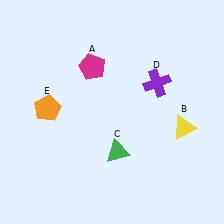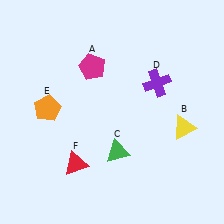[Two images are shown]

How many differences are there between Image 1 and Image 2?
There is 1 difference between the two images.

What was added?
A red triangle (F) was added in Image 2.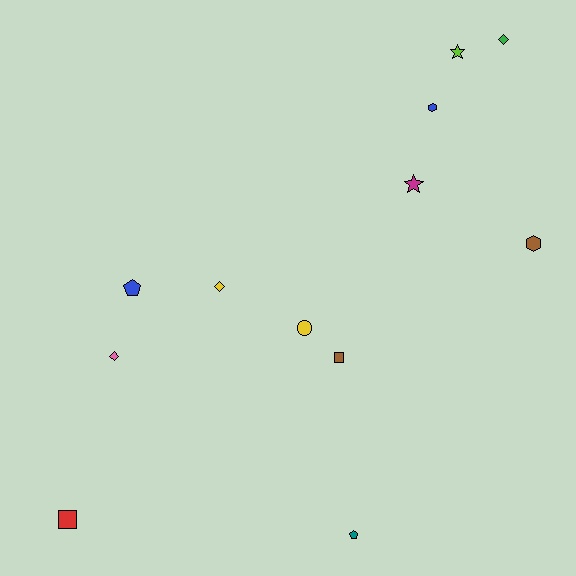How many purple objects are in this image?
There are no purple objects.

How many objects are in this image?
There are 12 objects.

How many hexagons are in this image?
There are 2 hexagons.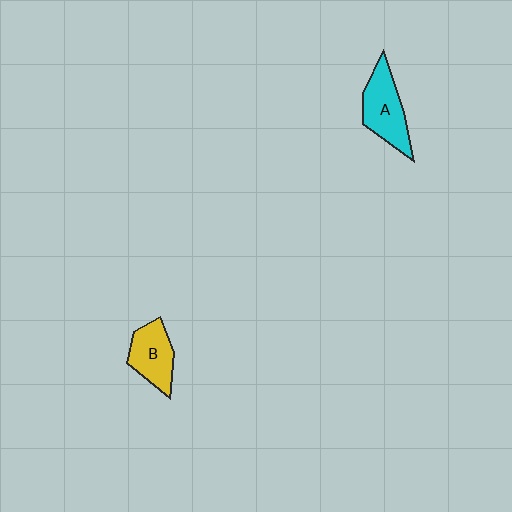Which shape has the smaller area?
Shape B (yellow).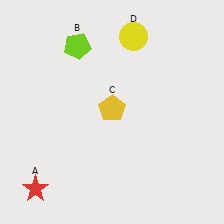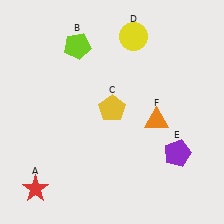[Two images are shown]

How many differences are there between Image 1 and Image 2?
There are 2 differences between the two images.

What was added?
A purple pentagon (E), an orange triangle (F) were added in Image 2.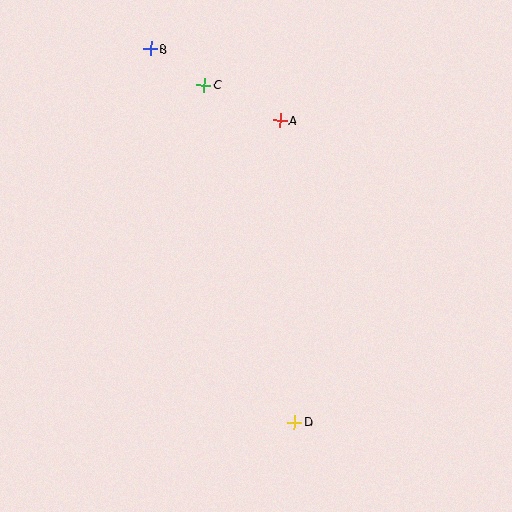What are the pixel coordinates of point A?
Point A is at (280, 120).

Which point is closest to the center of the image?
Point A at (280, 120) is closest to the center.